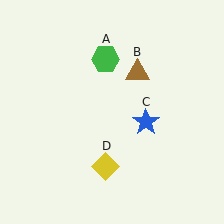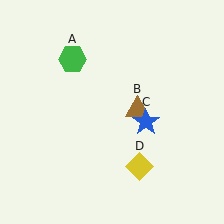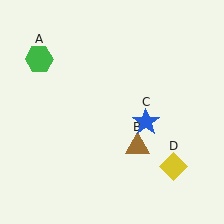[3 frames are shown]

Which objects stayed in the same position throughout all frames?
Blue star (object C) remained stationary.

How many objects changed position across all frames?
3 objects changed position: green hexagon (object A), brown triangle (object B), yellow diamond (object D).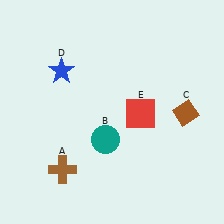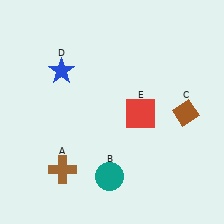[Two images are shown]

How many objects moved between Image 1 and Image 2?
1 object moved between the two images.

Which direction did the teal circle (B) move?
The teal circle (B) moved down.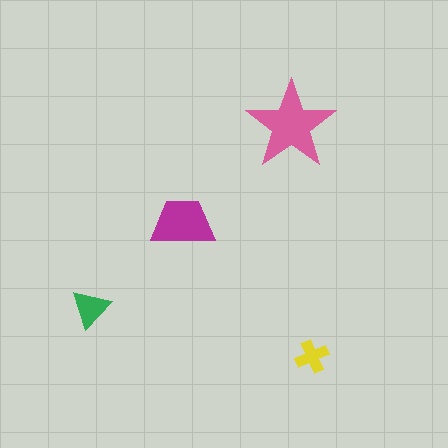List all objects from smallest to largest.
The yellow cross, the green triangle, the magenta trapezoid, the pink star.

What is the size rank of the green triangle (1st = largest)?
3rd.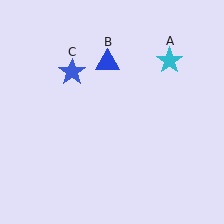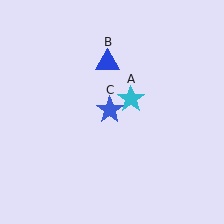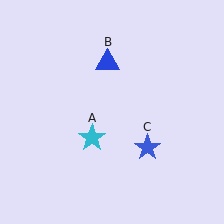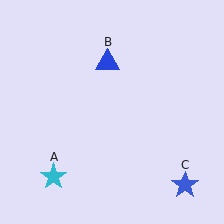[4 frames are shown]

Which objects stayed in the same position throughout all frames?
Blue triangle (object B) remained stationary.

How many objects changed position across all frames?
2 objects changed position: cyan star (object A), blue star (object C).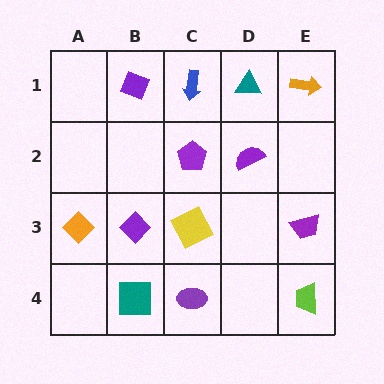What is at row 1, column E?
An orange arrow.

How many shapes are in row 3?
4 shapes.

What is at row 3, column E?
A purple trapezoid.